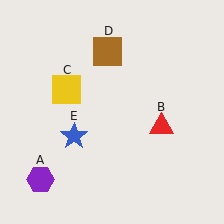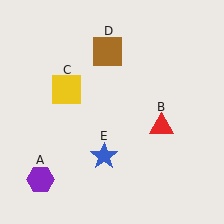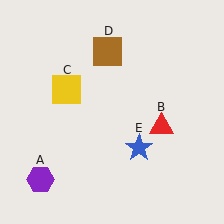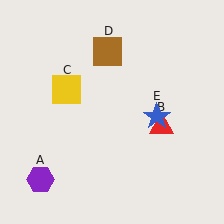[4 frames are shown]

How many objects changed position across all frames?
1 object changed position: blue star (object E).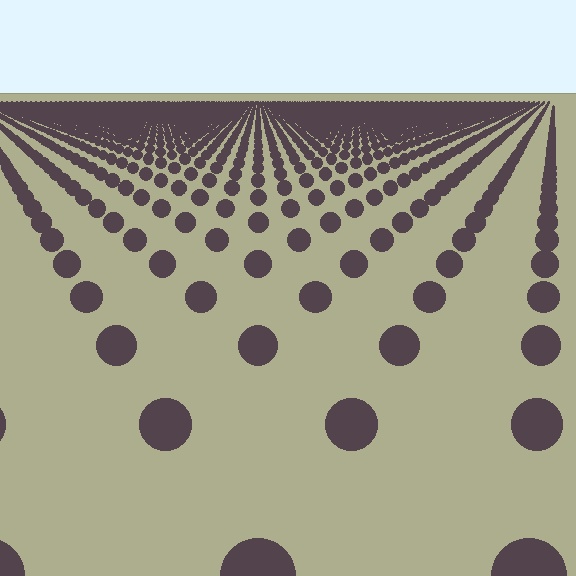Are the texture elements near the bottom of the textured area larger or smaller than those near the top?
Larger. Near the bottom, elements are closer to the viewer and appear at a bigger on-screen size.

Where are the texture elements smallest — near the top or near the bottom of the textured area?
Near the top.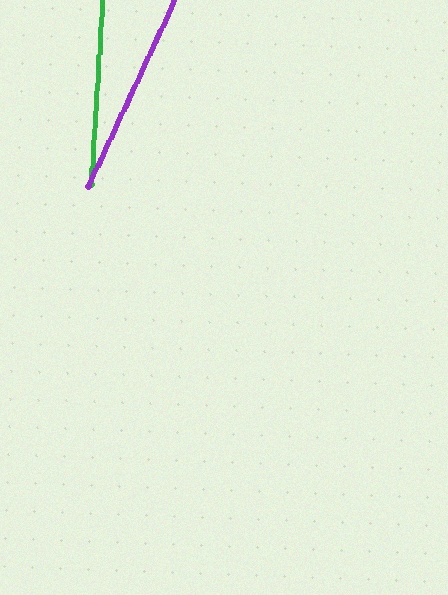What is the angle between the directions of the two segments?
Approximately 21 degrees.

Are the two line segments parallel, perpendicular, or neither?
Neither parallel nor perpendicular — they differ by about 21°.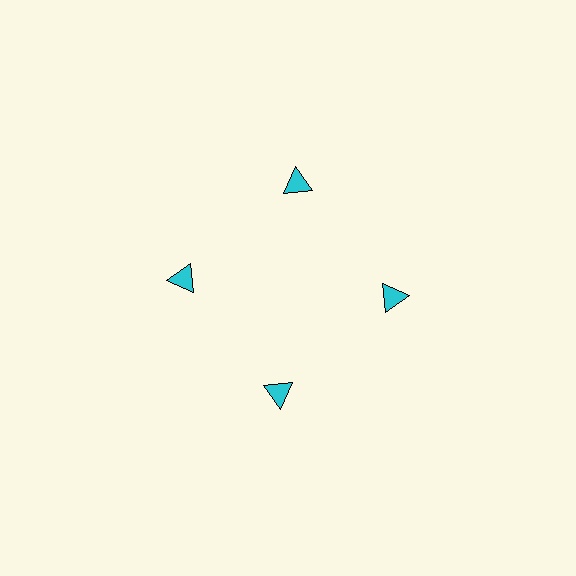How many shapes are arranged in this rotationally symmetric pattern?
There are 4 shapes, arranged in 4 groups of 1.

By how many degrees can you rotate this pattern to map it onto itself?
The pattern maps onto itself every 90 degrees of rotation.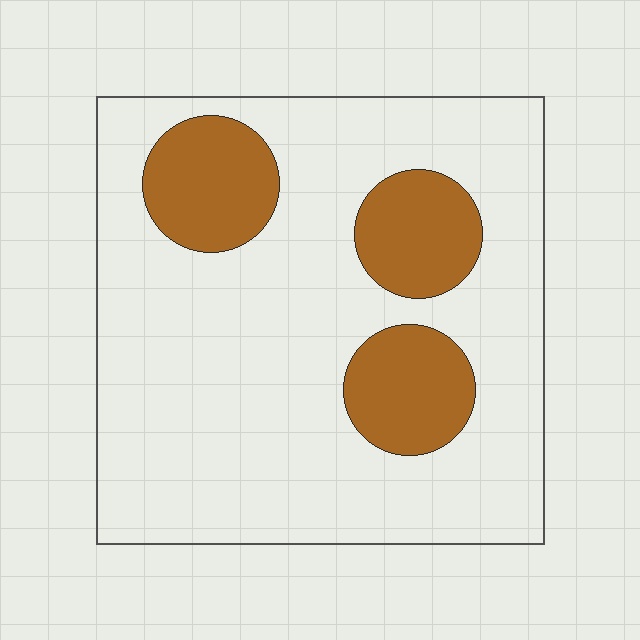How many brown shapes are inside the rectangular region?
3.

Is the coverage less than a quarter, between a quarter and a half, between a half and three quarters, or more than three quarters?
Less than a quarter.